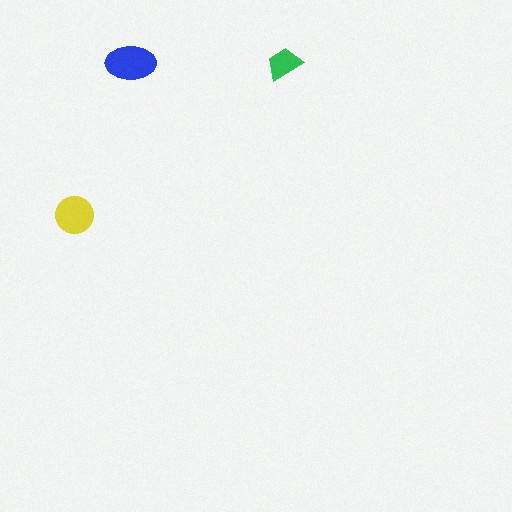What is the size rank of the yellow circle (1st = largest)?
2nd.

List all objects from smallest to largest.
The green trapezoid, the yellow circle, the blue ellipse.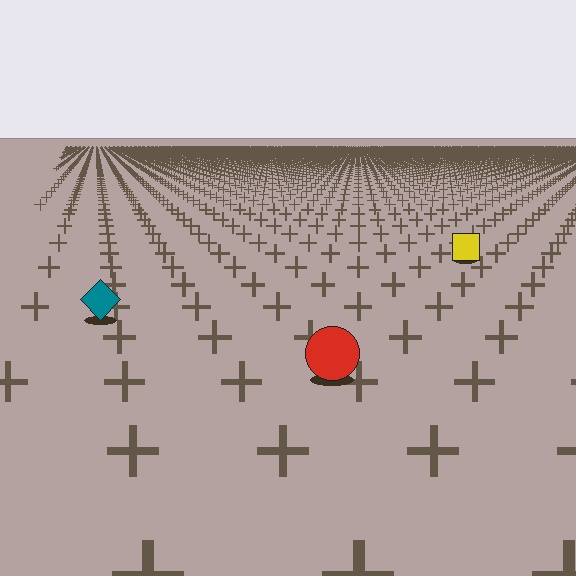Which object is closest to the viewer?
The red circle is closest. The texture marks near it are larger and more spread out.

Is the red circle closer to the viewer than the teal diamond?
Yes. The red circle is closer — you can tell from the texture gradient: the ground texture is coarser near it.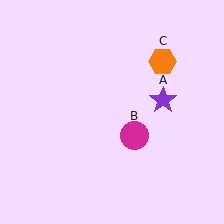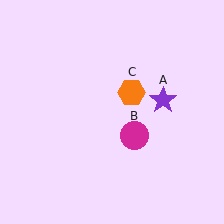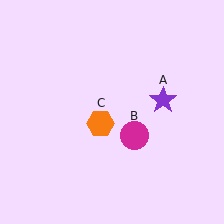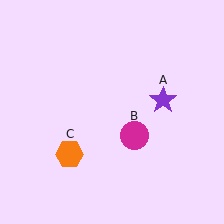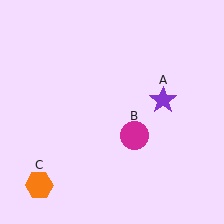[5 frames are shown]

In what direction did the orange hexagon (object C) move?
The orange hexagon (object C) moved down and to the left.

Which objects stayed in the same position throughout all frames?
Purple star (object A) and magenta circle (object B) remained stationary.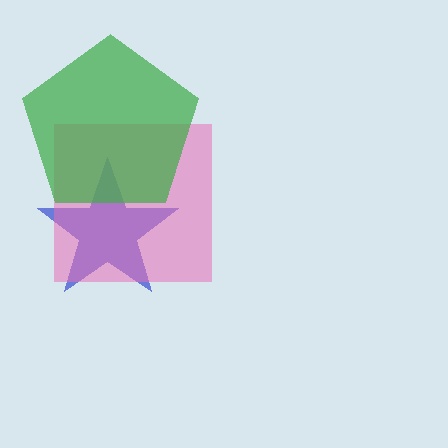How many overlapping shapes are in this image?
There are 3 overlapping shapes in the image.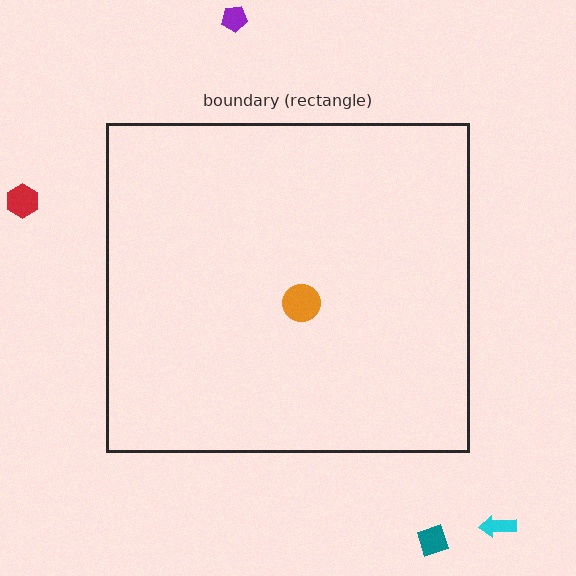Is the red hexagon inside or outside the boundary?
Outside.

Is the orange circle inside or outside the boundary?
Inside.